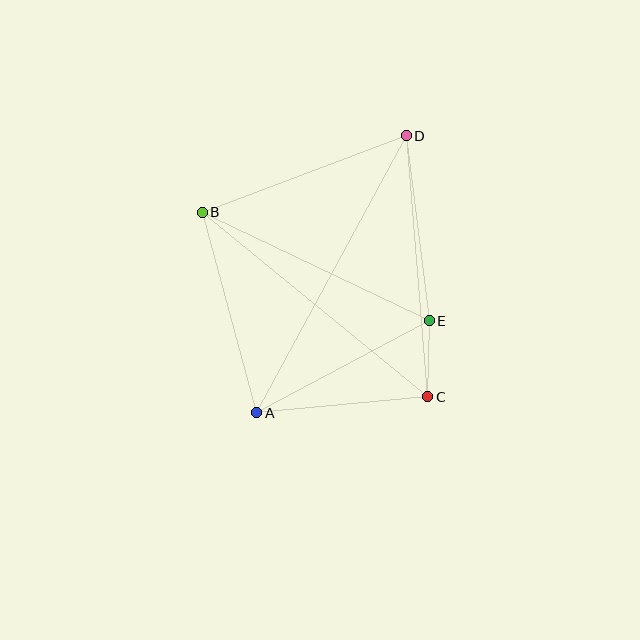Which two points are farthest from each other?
Points A and D are farthest from each other.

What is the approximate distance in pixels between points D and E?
The distance between D and E is approximately 186 pixels.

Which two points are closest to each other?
Points C and E are closest to each other.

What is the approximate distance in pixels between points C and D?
The distance between C and D is approximately 262 pixels.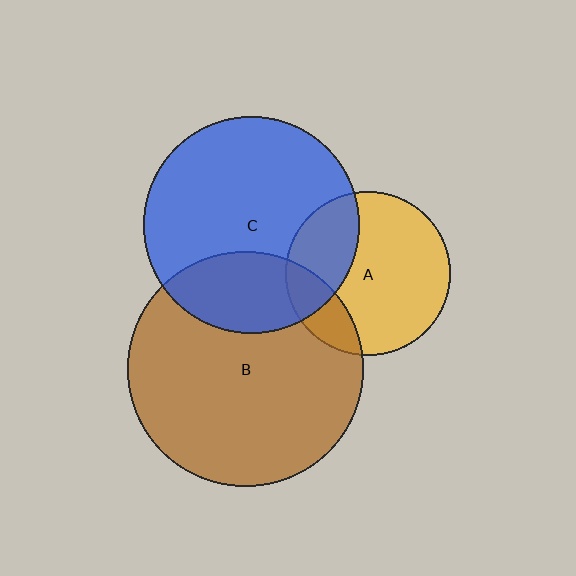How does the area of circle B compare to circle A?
Approximately 2.0 times.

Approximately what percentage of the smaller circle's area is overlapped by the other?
Approximately 30%.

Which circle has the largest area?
Circle B (brown).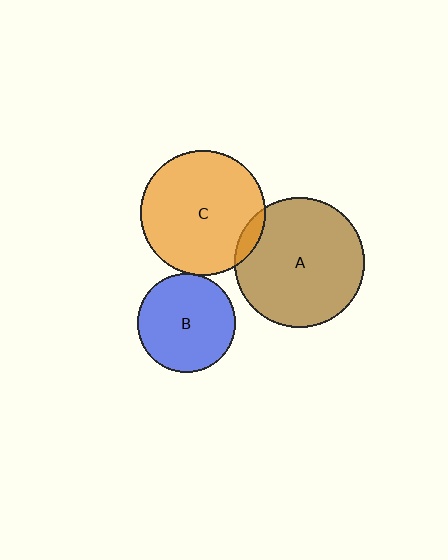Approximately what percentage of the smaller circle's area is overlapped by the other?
Approximately 5%.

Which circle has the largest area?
Circle A (brown).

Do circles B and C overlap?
Yes.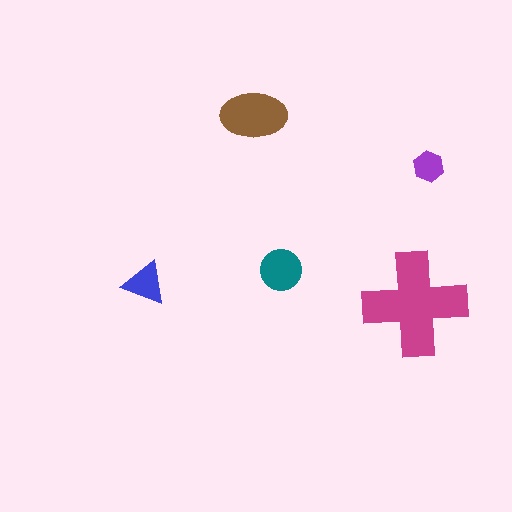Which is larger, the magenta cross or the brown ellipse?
The magenta cross.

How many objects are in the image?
There are 5 objects in the image.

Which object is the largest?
The magenta cross.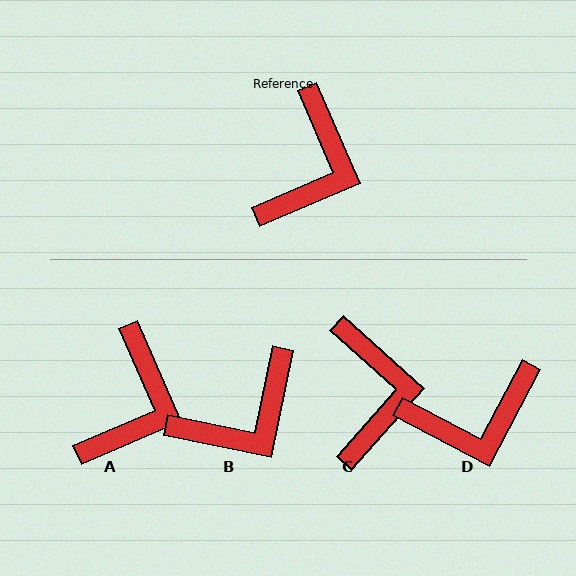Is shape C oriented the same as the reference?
No, it is off by about 25 degrees.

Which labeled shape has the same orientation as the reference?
A.